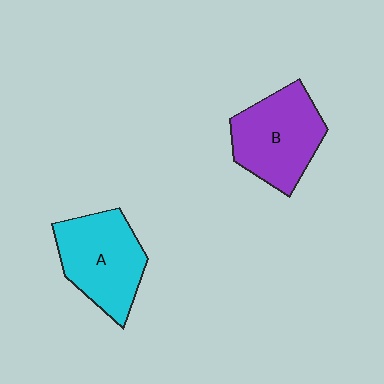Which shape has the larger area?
Shape B (purple).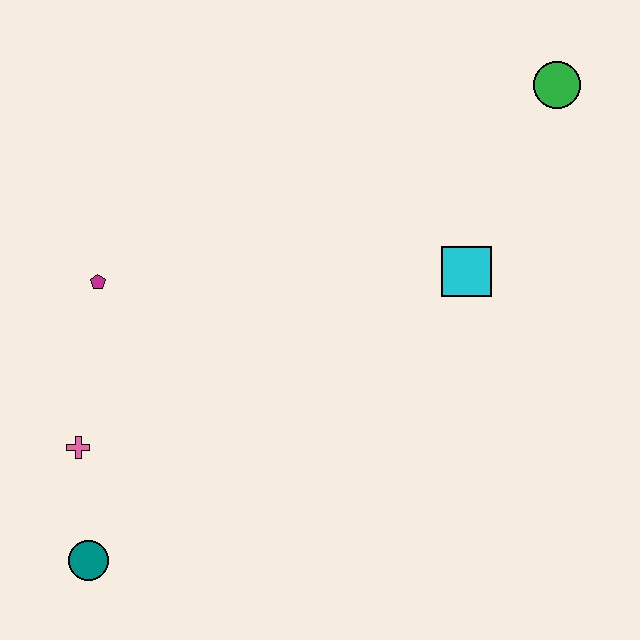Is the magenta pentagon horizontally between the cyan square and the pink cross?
Yes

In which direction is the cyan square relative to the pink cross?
The cyan square is to the right of the pink cross.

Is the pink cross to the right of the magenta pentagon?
No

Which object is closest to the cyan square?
The green circle is closest to the cyan square.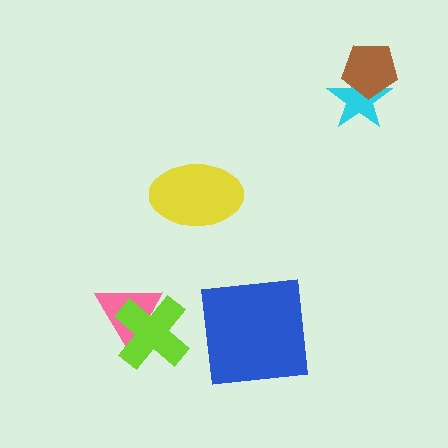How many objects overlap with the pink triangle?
1 object overlaps with the pink triangle.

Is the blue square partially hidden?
No, no other shape covers it.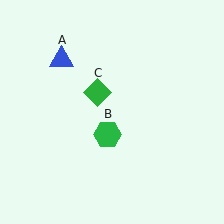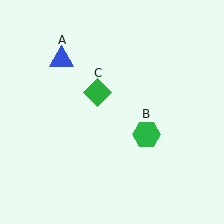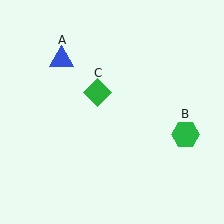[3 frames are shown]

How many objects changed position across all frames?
1 object changed position: green hexagon (object B).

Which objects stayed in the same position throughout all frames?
Blue triangle (object A) and green diamond (object C) remained stationary.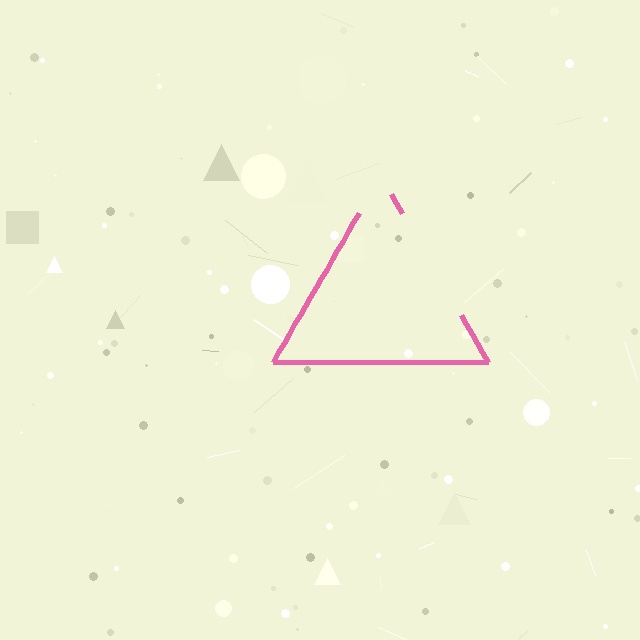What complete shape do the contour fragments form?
The contour fragments form a triangle.